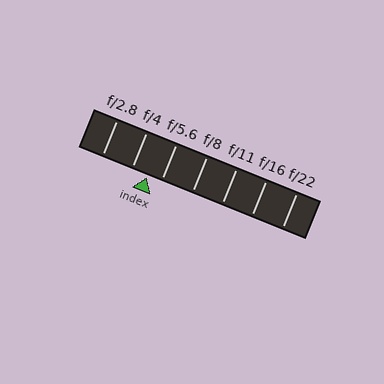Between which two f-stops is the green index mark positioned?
The index mark is between f/4 and f/5.6.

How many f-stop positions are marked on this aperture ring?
There are 7 f-stop positions marked.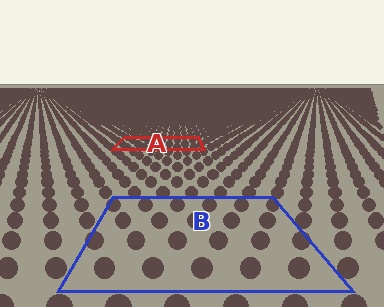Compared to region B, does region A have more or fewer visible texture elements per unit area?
Region A has more texture elements per unit area — they are packed more densely because it is farther away.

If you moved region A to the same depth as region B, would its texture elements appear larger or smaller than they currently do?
They would appear larger. At a closer depth, the same texture elements are projected at a bigger on-screen size.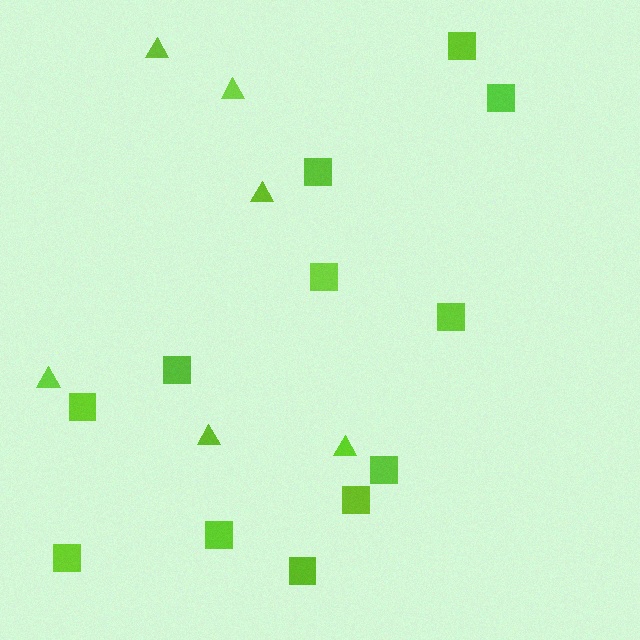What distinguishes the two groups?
There are 2 groups: one group of squares (12) and one group of triangles (6).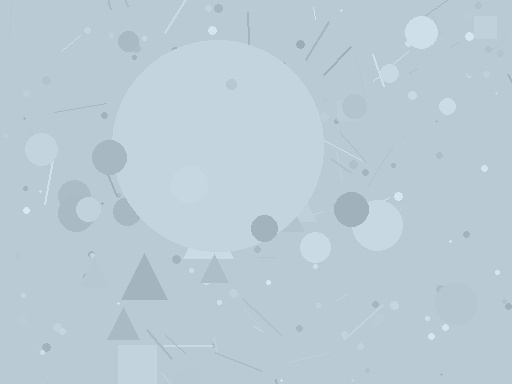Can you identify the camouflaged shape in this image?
The camouflaged shape is a circle.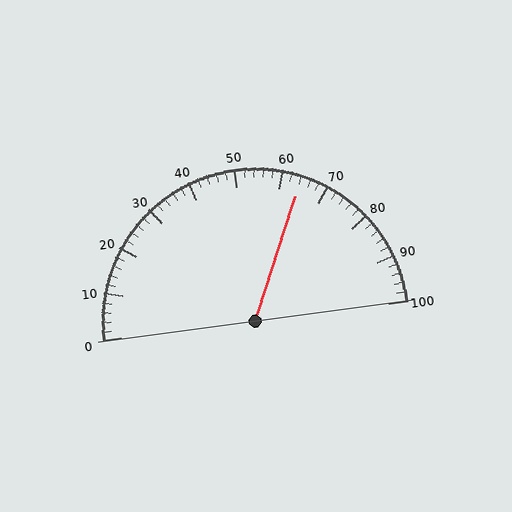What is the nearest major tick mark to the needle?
The nearest major tick mark is 60.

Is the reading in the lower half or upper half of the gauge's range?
The reading is in the upper half of the range (0 to 100).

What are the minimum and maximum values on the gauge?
The gauge ranges from 0 to 100.